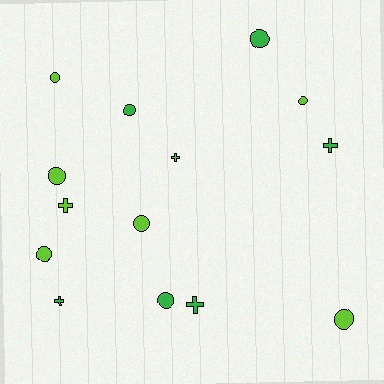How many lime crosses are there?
There are 2 lime crosses.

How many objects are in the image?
There are 14 objects.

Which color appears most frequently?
Lime, with 8 objects.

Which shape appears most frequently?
Circle, with 9 objects.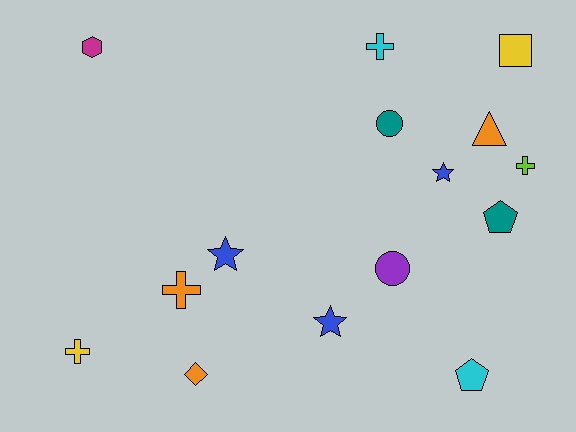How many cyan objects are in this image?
There are 2 cyan objects.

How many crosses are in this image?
There are 4 crosses.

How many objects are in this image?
There are 15 objects.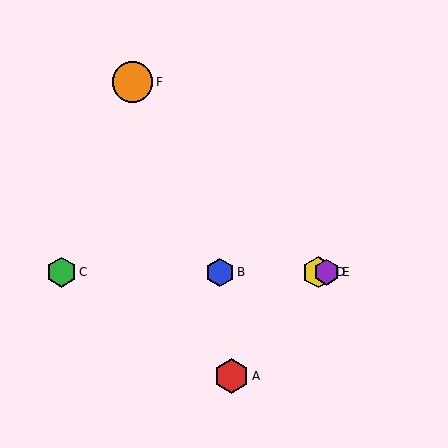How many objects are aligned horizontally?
4 objects (B, C, D, E) are aligned horizontally.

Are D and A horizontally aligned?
No, D is at y≈272 and A is at y≈376.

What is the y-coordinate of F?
Object F is at y≈82.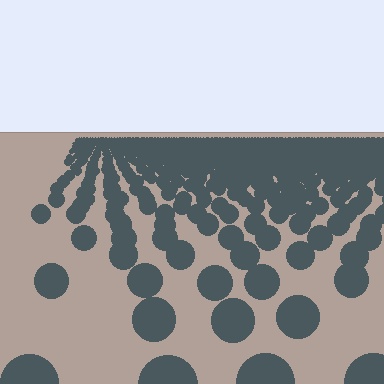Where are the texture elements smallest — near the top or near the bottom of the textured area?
Near the top.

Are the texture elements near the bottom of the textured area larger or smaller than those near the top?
Larger. Near the bottom, elements are closer to the viewer and appear at a bigger on-screen size.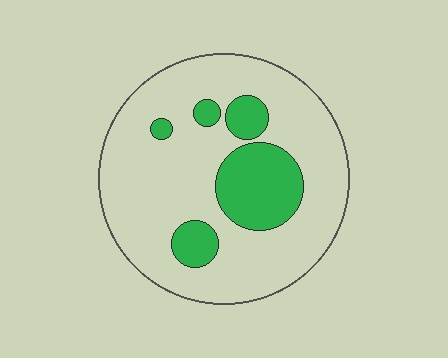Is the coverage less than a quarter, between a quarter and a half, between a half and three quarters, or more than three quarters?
Less than a quarter.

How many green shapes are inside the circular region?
5.